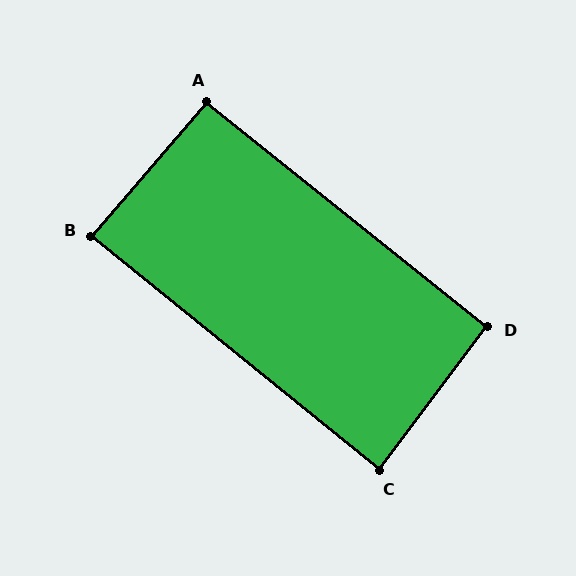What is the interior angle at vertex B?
Approximately 88 degrees (approximately right).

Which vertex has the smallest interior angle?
C, at approximately 88 degrees.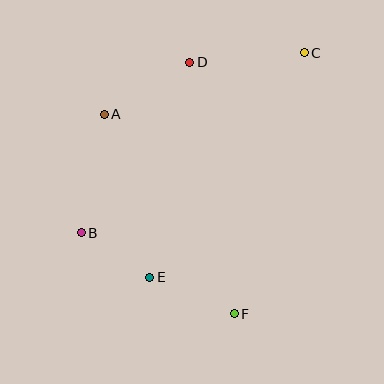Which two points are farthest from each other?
Points B and C are farthest from each other.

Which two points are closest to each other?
Points B and E are closest to each other.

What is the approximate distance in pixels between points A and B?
The distance between A and B is approximately 121 pixels.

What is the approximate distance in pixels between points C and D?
The distance between C and D is approximately 115 pixels.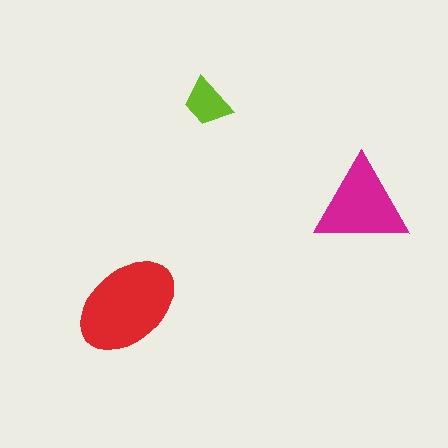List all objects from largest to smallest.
The red ellipse, the magenta triangle, the lime trapezoid.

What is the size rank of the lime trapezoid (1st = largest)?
3rd.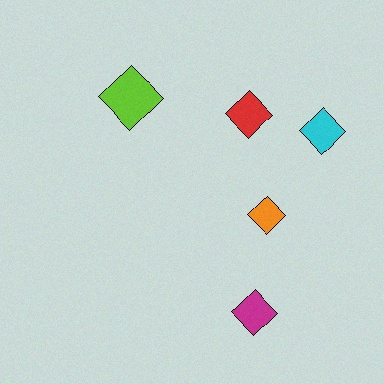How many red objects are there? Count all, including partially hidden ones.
There is 1 red object.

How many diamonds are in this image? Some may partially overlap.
There are 5 diamonds.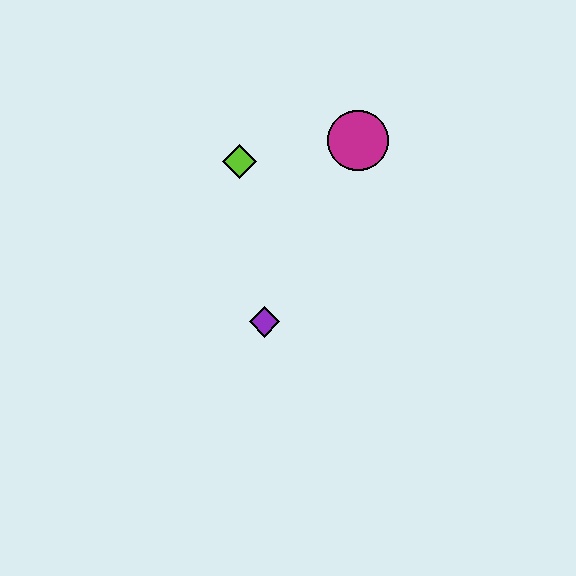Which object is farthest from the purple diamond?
The magenta circle is farthest from the purple diamond.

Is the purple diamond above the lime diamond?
No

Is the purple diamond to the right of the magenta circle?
No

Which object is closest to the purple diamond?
The lime diamond is closest to the purple diamond.